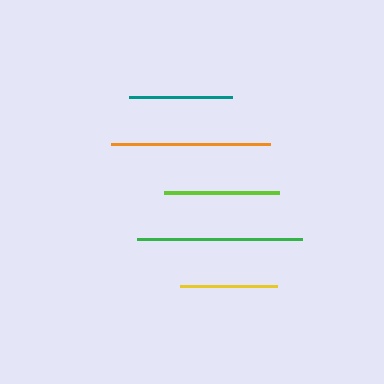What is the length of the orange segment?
The orange segment is approximately 159 pixels long.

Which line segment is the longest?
The green line is the longest at approximately 165 pixels.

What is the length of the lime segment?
The lime segment is approximately 115 pixels long.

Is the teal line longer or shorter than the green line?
The green line is longer than the teal line.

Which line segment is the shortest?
The yellow line is the shortest at approximately 97 pixels.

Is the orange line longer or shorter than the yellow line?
The orange line is longer than the yellow line.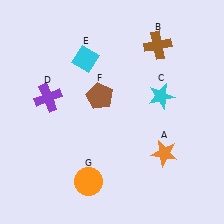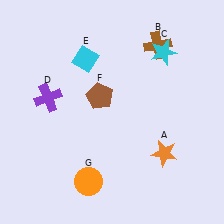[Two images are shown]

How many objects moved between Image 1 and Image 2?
1 object moved between the two images.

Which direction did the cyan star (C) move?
The cyan star (C) moved up.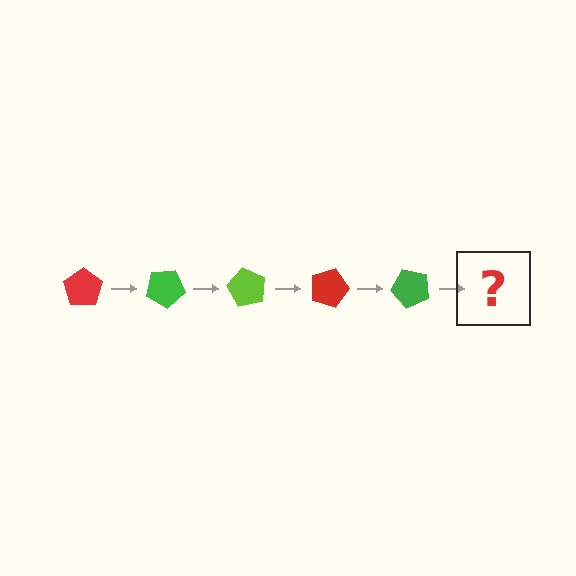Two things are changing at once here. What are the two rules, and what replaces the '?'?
The two rules are that it rotates 30 degrees each step and the color cycles through red, green, and lime. The '?' should be a lime pentagon, rotated 150 degrees from the start.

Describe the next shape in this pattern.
It should be a lime pentagon, rotated 150 degrees from the start.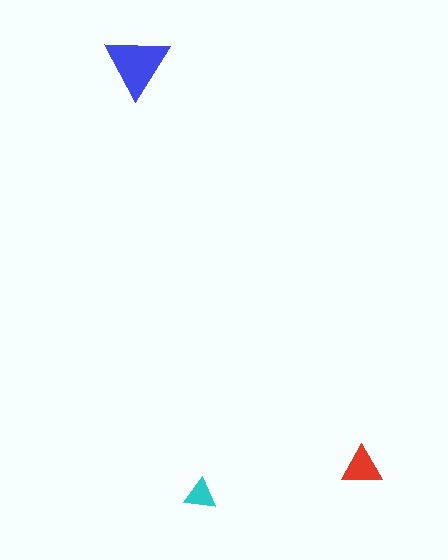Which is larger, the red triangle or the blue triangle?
The blue one.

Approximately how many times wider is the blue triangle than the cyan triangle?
About 2 times wider.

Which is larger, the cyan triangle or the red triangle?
The red one.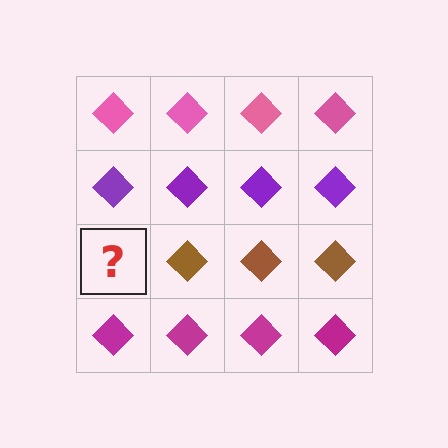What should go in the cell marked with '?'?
The missing cell should contain a brown diamond.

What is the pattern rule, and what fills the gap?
The rule is that each row has a consistent color. The gap should be filled with a brown diamond.